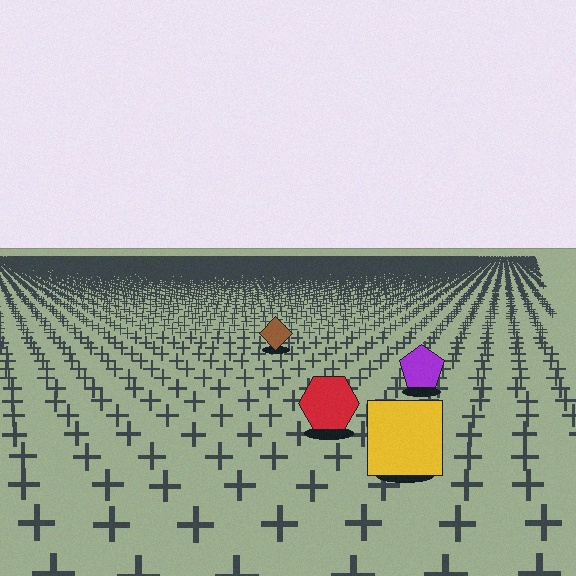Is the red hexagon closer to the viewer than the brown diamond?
Yes. The red hexagon is closer — you can tell from the texture gradient: the ground texture is coarser near it.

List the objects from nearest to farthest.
From nearest to farthest: the yellow square, the red hexagon, the purple pentagon, the brown diamond.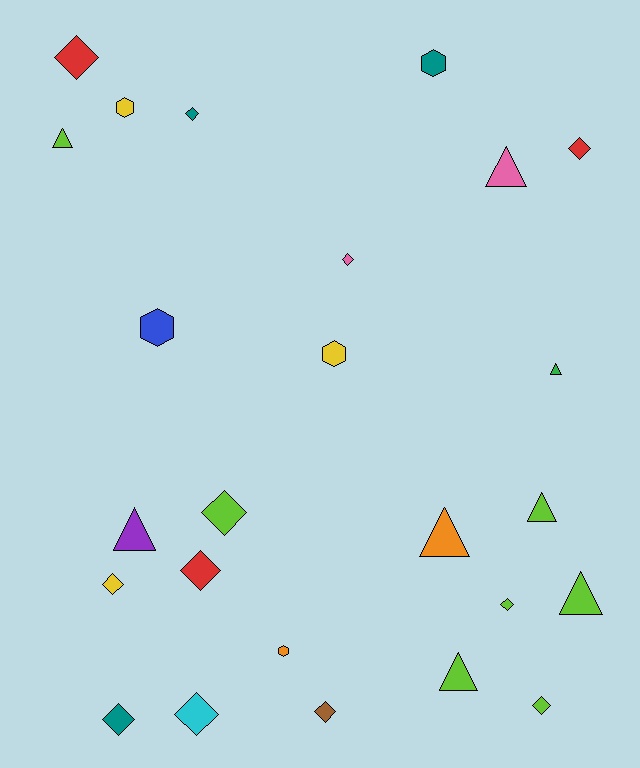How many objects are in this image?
There are 25 objects.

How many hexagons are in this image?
There are 5 hexagons.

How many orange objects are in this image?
There are 2 orange objects.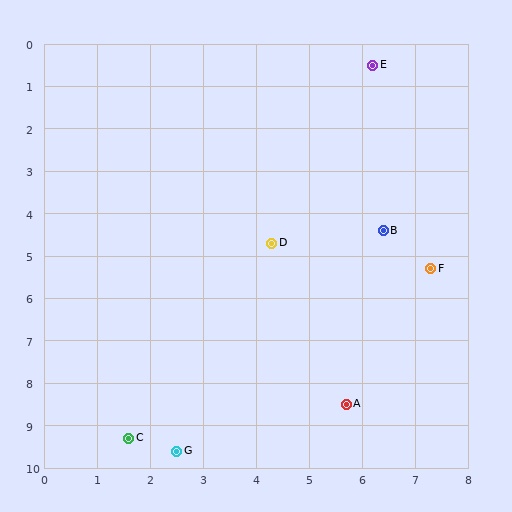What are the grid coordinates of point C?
Point C is at approximately (1.6, 9.3).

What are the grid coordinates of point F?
Point F is at approximately (7.3, 5.3).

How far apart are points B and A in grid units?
Points B and A are about 4.2 grid units apart.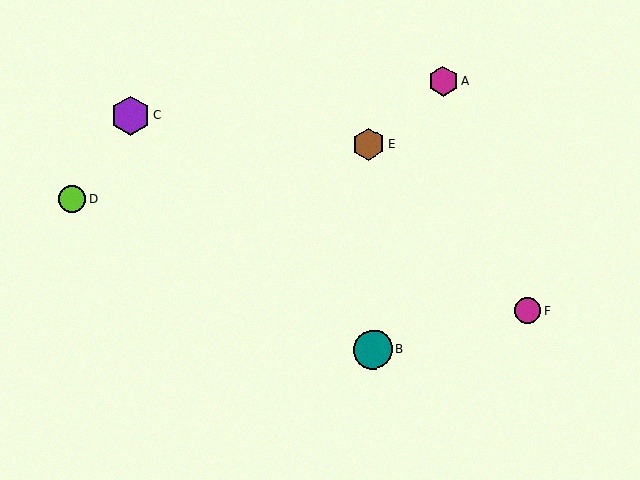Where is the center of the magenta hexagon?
The center of the magenta hexagon is at (443, 81).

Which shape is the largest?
The teal circle (labeled B) is the largest.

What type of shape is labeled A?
Shape A is a magenta hexagon.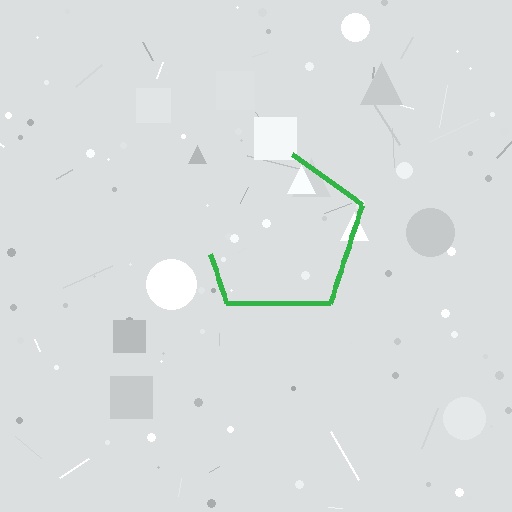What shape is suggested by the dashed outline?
The dashed outline suggests a pentagon.